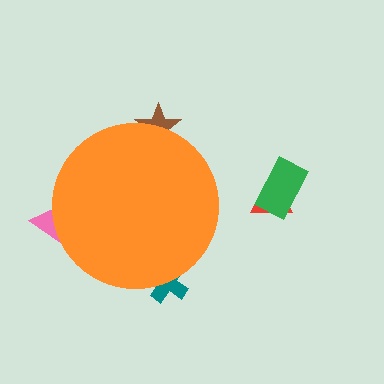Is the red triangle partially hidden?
No, the red triangle is fully visible.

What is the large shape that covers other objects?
An orange circle.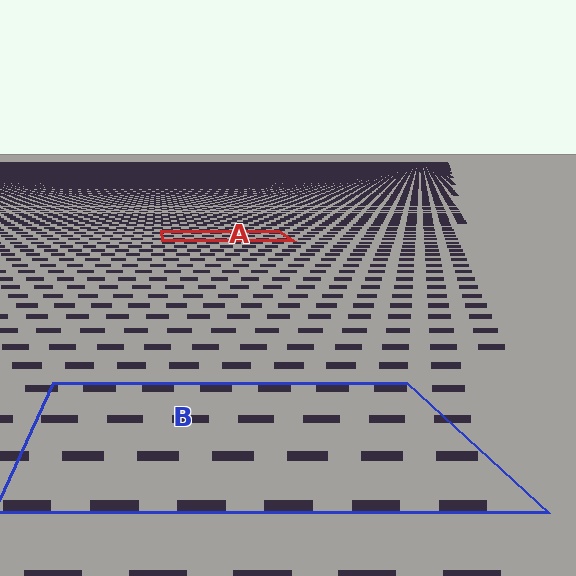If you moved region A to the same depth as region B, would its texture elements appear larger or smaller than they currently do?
They would appear larger. At a closer depth, the same texture elements are projected at a bigger on-screen size.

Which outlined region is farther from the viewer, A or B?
Region A is farther from the viewer — the texture elements inside it appear smaller and more densely packed.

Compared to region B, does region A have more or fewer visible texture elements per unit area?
Region A has more texture elements per unit area — they are packed more densely because it is farther away.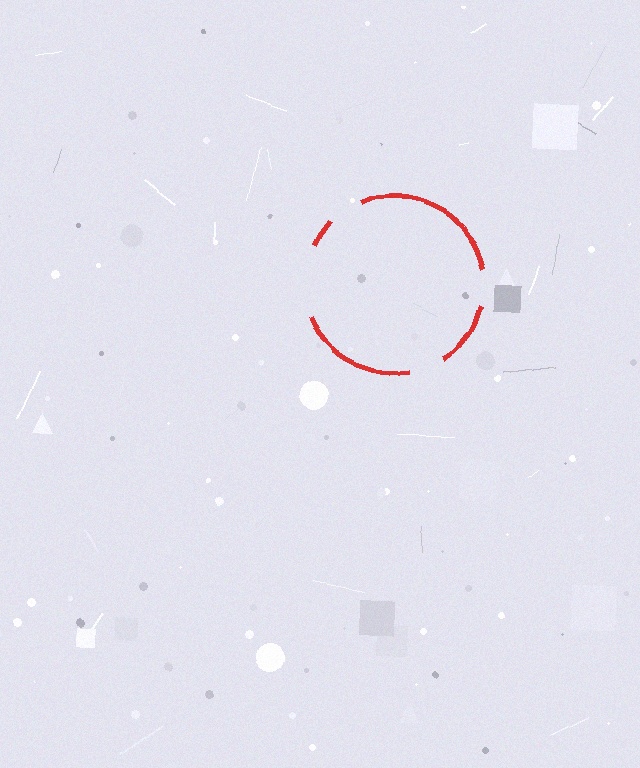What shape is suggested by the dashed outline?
The dashed outline suggests a circle.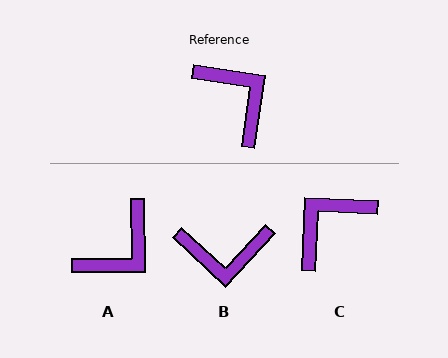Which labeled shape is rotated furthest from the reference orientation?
B, about 124 degrees away.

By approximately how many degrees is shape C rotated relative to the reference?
Approximately 96 degrees counter-clockwise.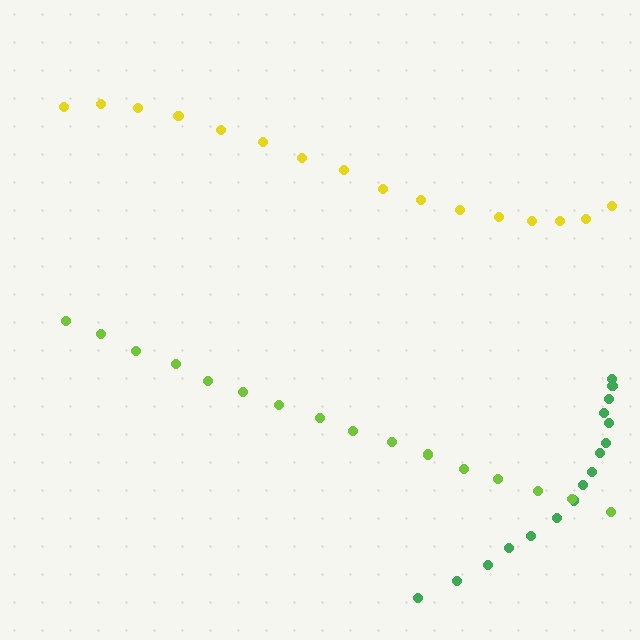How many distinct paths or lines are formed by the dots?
There are 3 distinct paths.